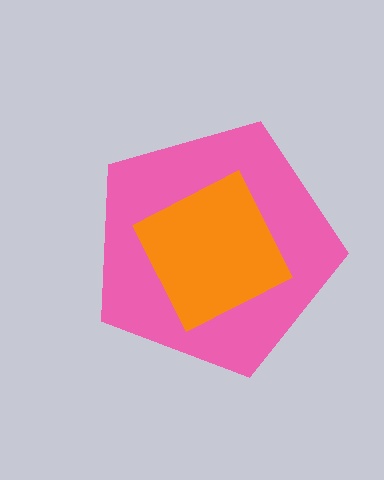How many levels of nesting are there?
2.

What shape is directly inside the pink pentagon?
The orange diamond.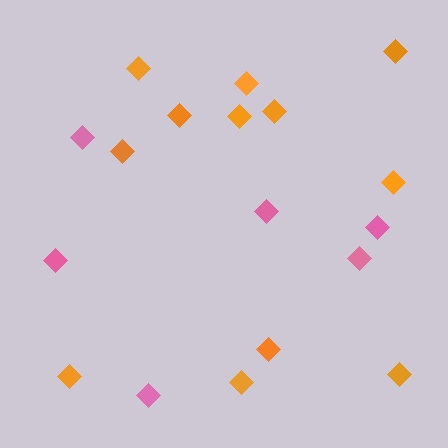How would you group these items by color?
There are 2 groups: one group of orange diamonds (12) and one group of pink diamonds (6).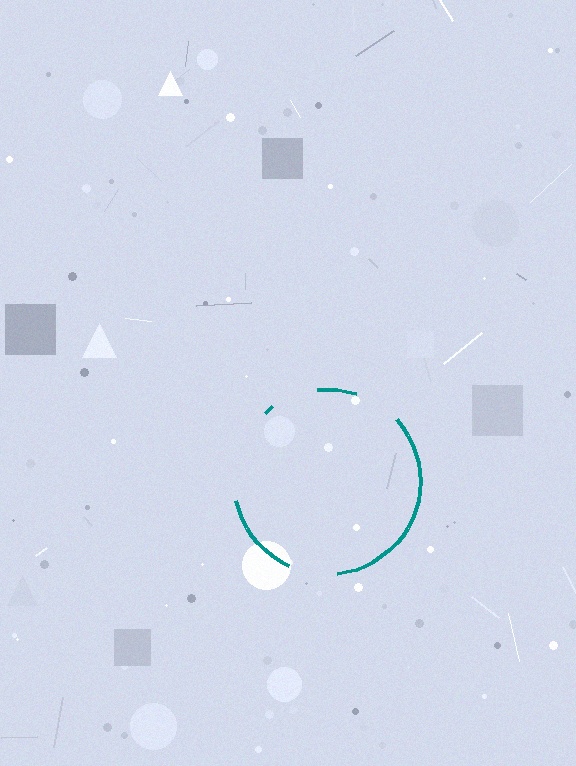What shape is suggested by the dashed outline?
The dashed outline suggests a circle.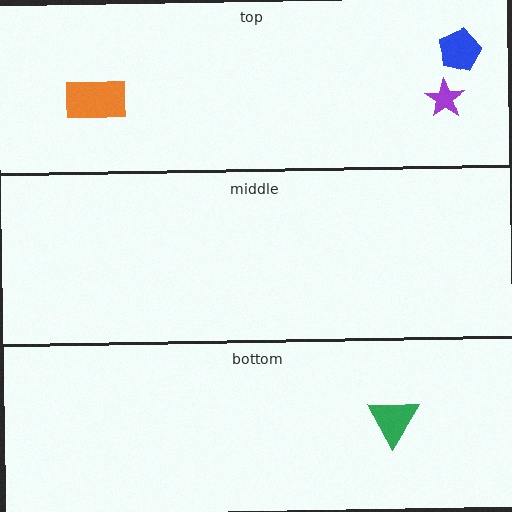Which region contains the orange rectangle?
The top region.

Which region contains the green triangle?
The bottom region.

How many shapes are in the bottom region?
1.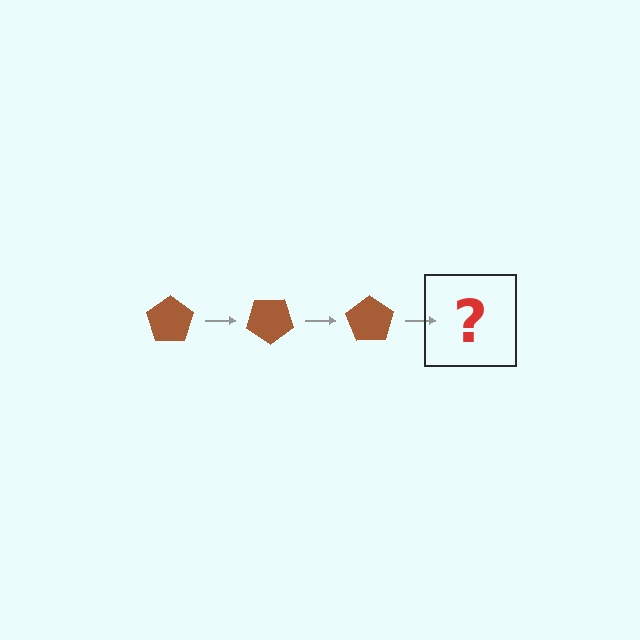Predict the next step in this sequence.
The next step is a brown pentagon rotated 105 degrees.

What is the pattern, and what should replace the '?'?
The pattern is that the pentagon rotates 35 degrees each step. The '?' should be a brown pentagon rotated 105 degrees.